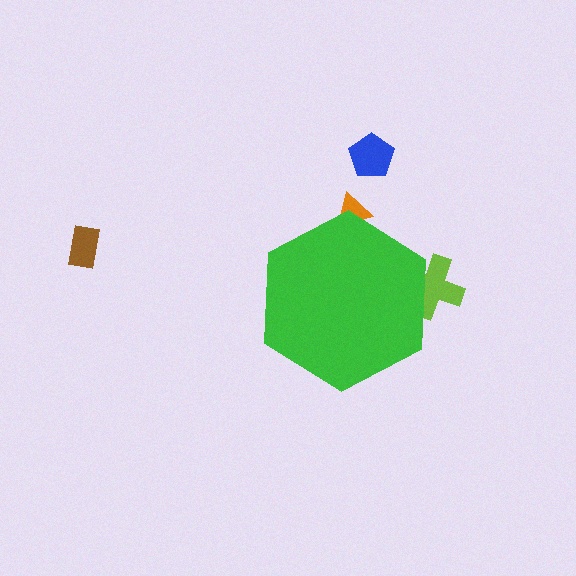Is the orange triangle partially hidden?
Yes, the orange triangle is partially hidden behind the green hexagon.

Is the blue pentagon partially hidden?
No, the blue pentagon is fully visible.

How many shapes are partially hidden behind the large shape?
2 shapes are partially hidden.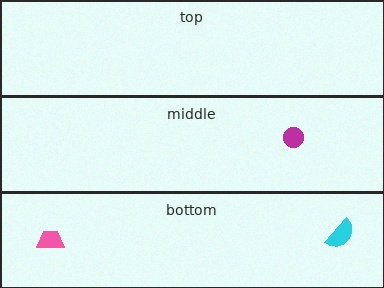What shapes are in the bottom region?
The cyan semicircle, the pink trapezoid.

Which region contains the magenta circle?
The middle region.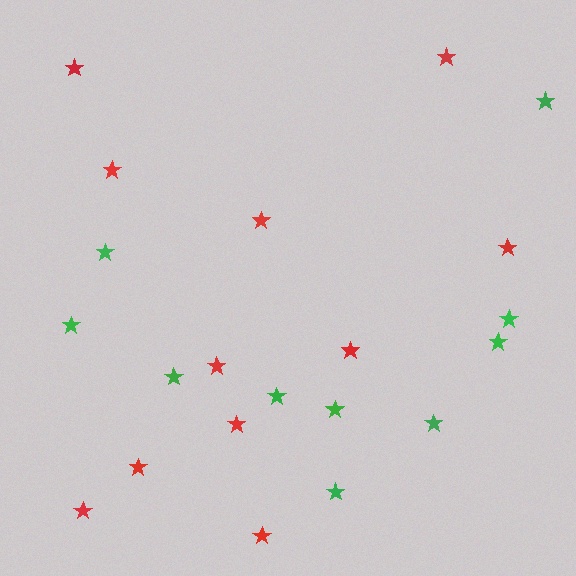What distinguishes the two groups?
There are 2 groups: one group of red stars (11) and one group of green stars (10).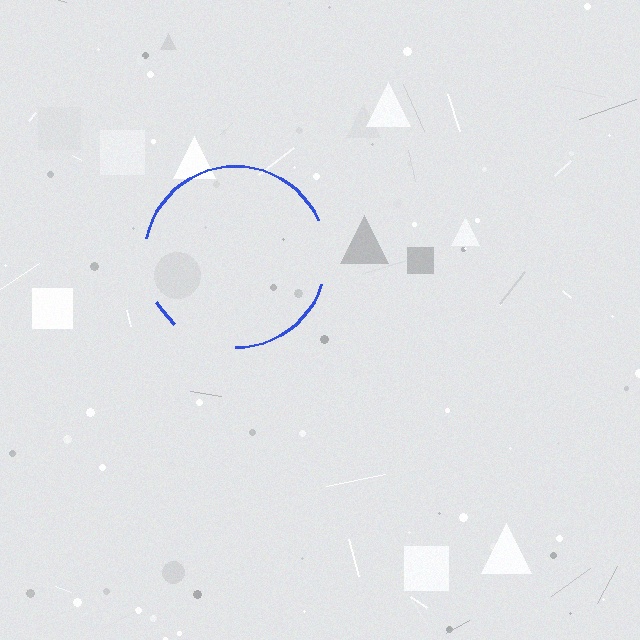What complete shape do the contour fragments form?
The contour fragments form a circle.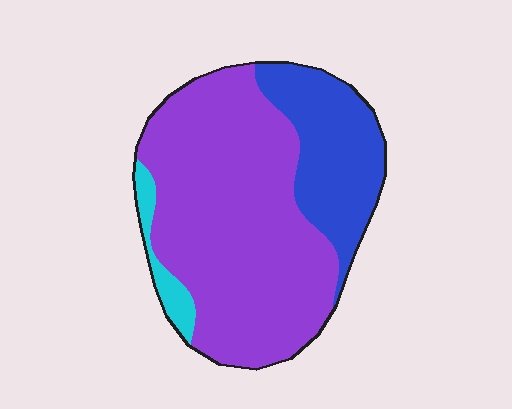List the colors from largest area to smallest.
From largest to smallest: purple, blue, cyan.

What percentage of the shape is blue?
Blue covers 25% of the shape.